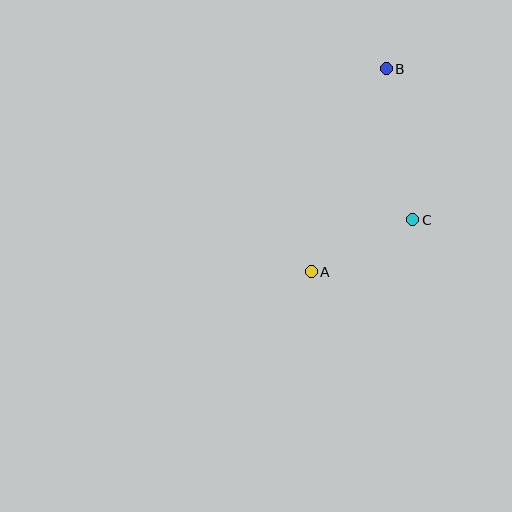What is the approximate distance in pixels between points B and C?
The distance between B and C is approximately 154 pixels.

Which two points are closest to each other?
Points A and C are closest to each other.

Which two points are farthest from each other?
Points A and B are farthest from each other.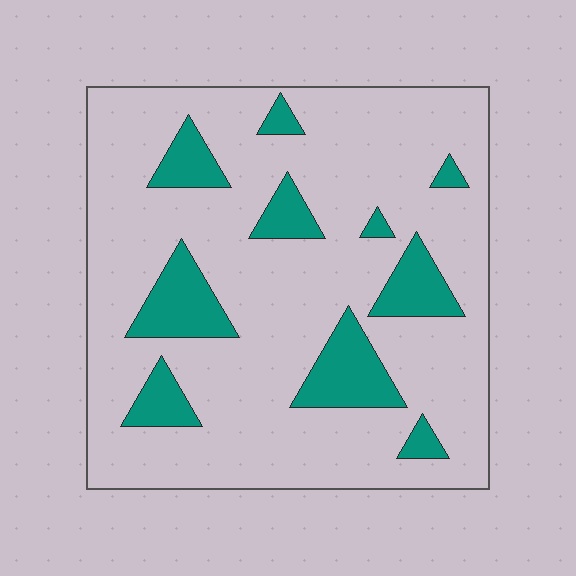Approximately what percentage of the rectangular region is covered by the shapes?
Approximately 20%.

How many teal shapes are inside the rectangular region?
10.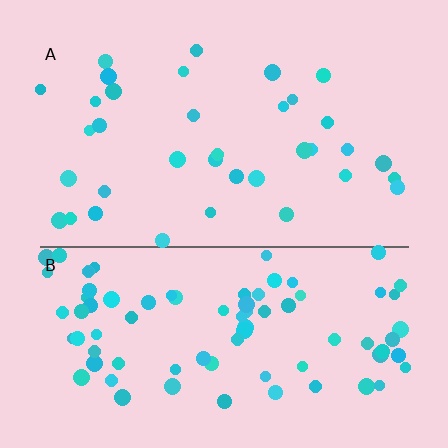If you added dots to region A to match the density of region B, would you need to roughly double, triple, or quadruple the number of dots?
Approximately double.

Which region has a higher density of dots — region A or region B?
B (the bottom).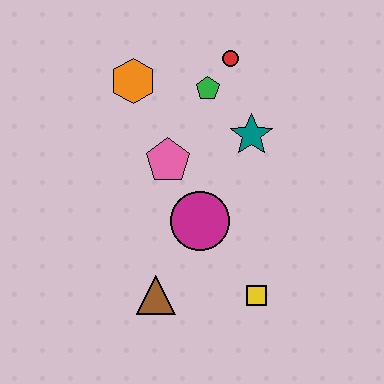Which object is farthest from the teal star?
The brown triangle is farthest from the teal star.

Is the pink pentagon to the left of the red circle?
Yes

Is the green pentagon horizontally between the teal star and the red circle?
No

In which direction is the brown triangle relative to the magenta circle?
The brown triangle is below the magenta circle.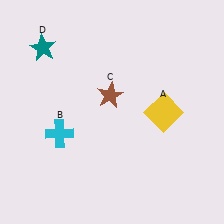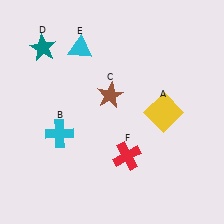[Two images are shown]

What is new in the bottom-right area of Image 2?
A red cross (F) was added in the bottom-right area of Image 2.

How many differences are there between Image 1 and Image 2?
There are 2 differences between the two images.